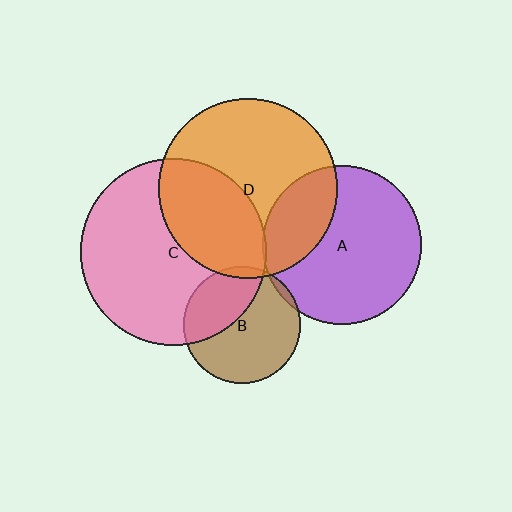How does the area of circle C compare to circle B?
Approximately 2.6 times.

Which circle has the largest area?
Circle C (pink).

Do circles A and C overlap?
Yes.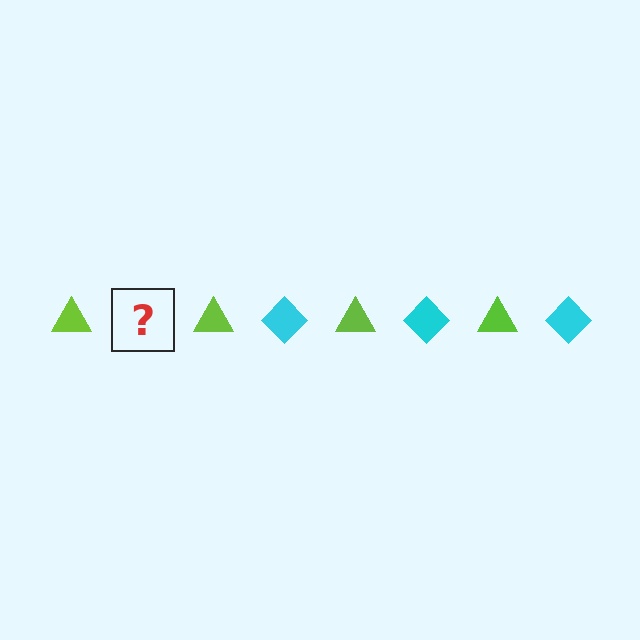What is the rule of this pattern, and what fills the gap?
The rule is that the pattern alternates between lime triangle and cyan diamond. The gap should be filled with a cyan diamond.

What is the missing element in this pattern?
The missing element is a cyan diamond.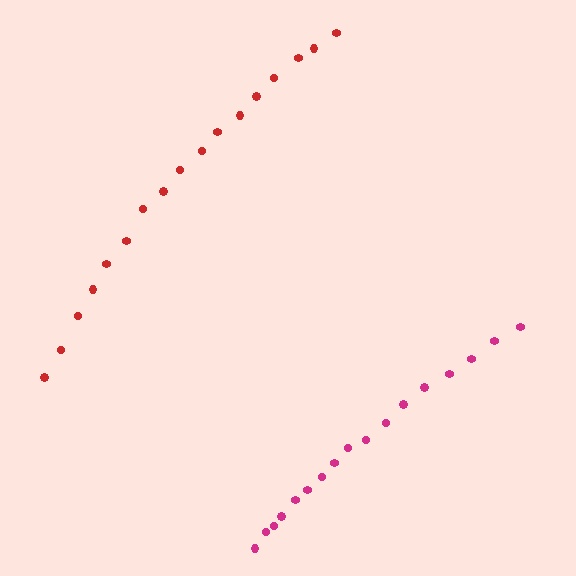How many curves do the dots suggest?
There are 2 distinct paths.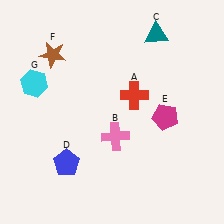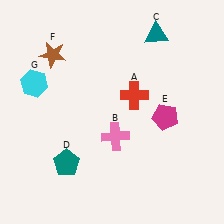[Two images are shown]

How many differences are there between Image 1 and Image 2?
There is 1 difference between the two images.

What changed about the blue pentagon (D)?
In Image 1, D is blue. In Image 2, it changed to teal.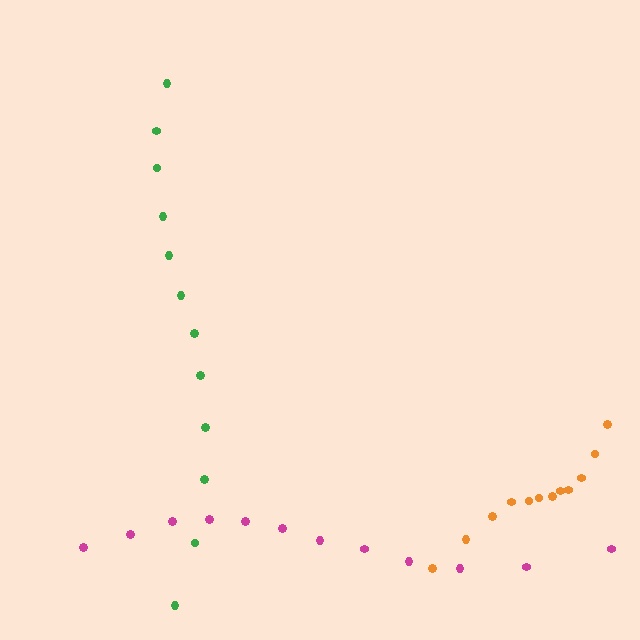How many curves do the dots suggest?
There are 3 distinct paths.